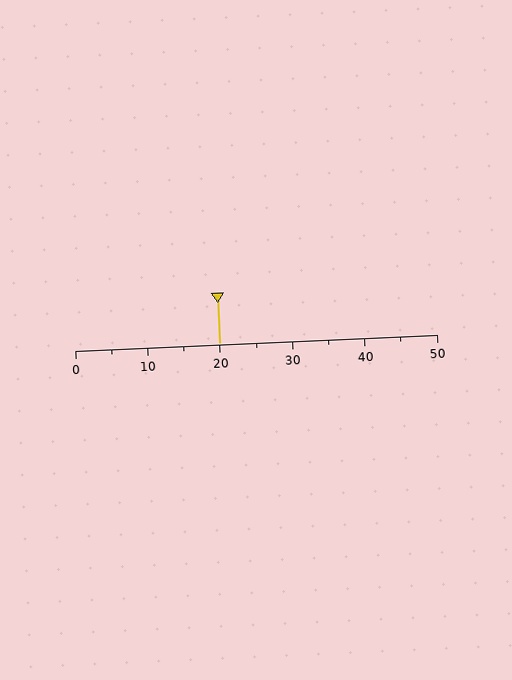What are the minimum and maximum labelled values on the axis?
The axis runs from 0 to 50.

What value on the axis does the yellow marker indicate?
The marker indicates approximately 20.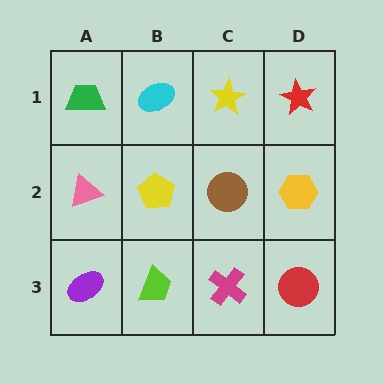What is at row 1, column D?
A red star.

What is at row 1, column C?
A yellow star.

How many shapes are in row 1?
4 shapes.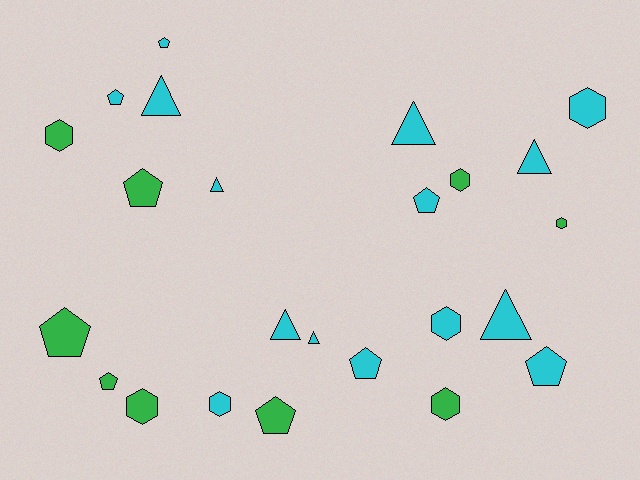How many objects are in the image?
There are 24 objects.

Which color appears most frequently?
Cyan, with 15 objects.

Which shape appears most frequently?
Pentagon, with 9 objects.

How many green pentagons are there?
There are 4 green pentagons.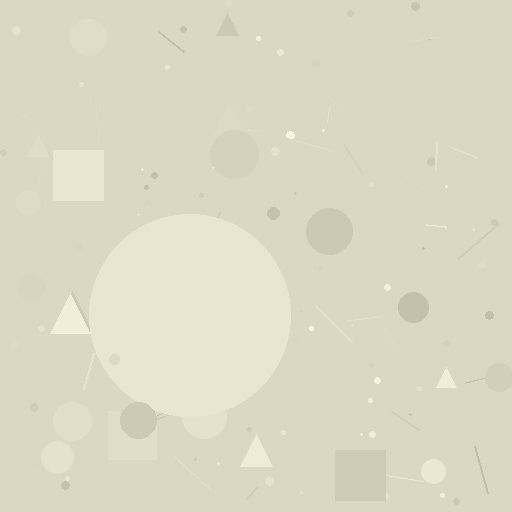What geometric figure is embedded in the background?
A circle is embedded in the background.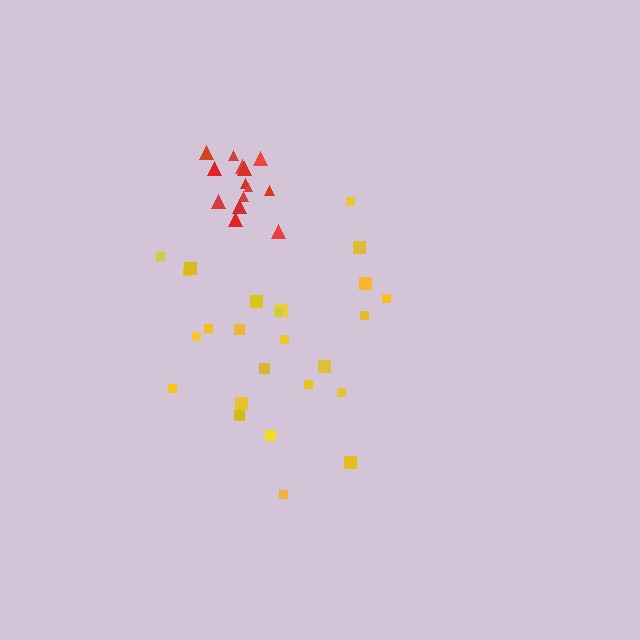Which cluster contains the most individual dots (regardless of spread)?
Yellow (25).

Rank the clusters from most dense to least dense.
red, yellow.